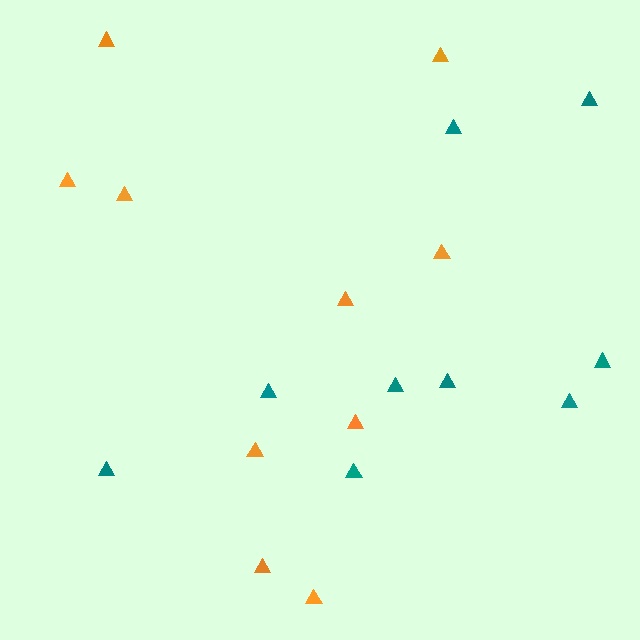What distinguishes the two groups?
There are 2 groups: one group of teal triangles (9) and one group of orange triangles (10).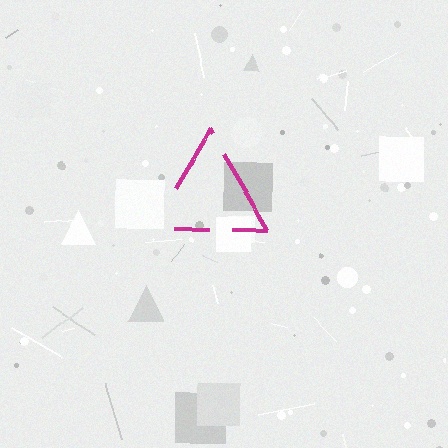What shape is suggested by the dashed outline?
The dashed outline suggests a triangle.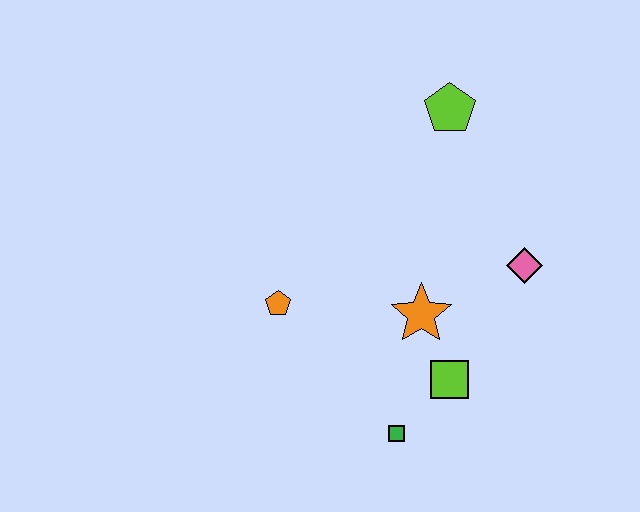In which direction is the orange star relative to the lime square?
The orange star is above the lime square.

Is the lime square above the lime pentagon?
No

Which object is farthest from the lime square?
The lime pentagon is farthest from the lime square.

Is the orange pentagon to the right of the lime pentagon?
No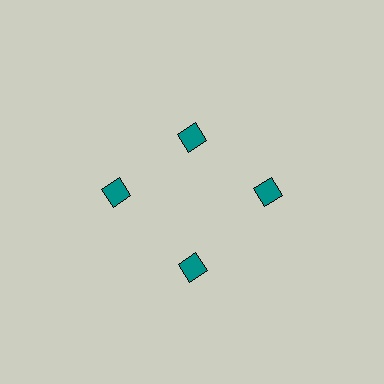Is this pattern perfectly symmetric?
No. The 4 teal diamonds are arranged in a ring, but one element near the 12 o'clock position is pulled inward toward the center, breaking the 4-fold rotational symmetry.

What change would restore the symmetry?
The symmetry would be restored by moving it outward, back onto the ring so that all 4 diamonds sit at equal angles and equal distance from the center.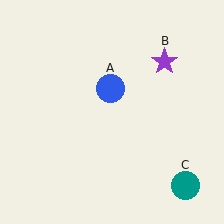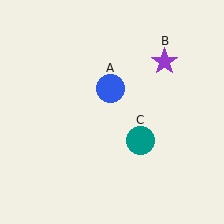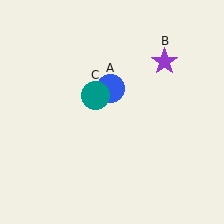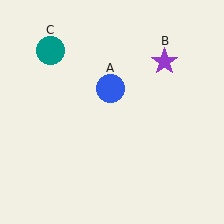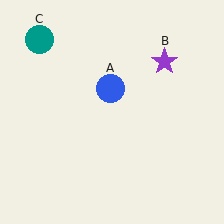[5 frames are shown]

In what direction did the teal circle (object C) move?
The teal circle (object C) moved up and to the left.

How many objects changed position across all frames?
1 object changed position: teal circle (object C).